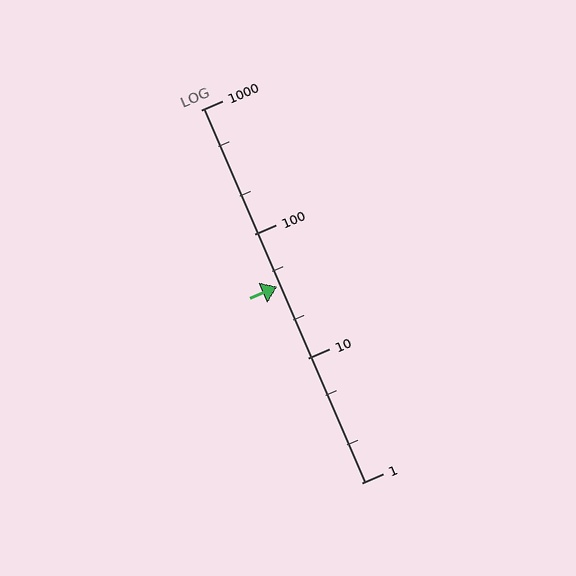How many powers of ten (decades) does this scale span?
The scale spans 3 decades, from 1 to 1000.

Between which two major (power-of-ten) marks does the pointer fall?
The pointer is between 10 and 100.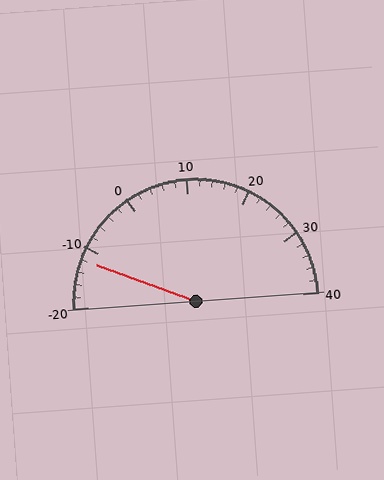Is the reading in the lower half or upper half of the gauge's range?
The reading is in the lower half of the range (-20 to 40).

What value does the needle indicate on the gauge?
The needle indicates approximately -12.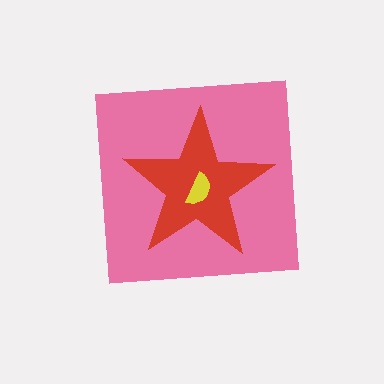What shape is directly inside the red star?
The yellow semicircle.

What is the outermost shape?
The pink square.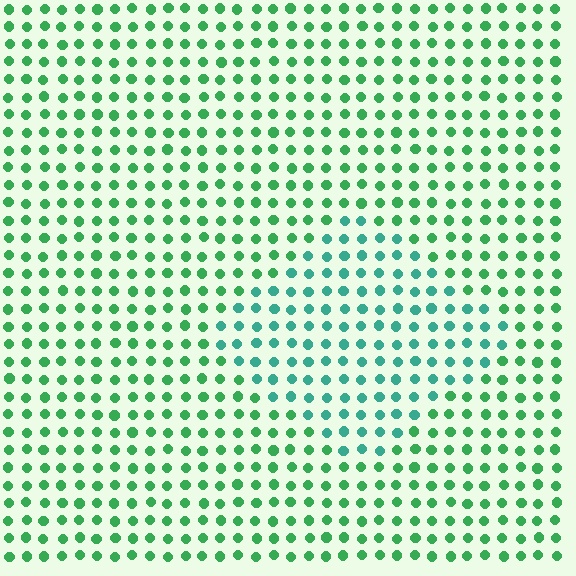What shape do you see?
I see a diamond.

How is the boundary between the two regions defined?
The boundary is defined purely by a slight shift in hue (about 31 degrees). Spacing, size, and orientation are identical on both sides.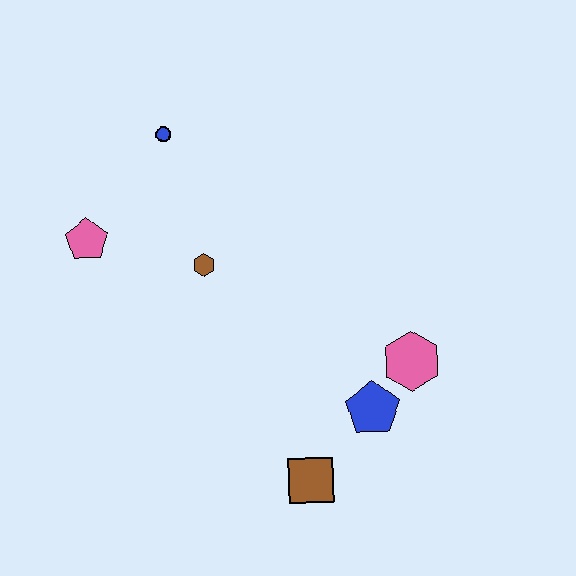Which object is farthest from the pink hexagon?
The pink pentagon is farthest from the pink hexagon.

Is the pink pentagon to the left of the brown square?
Yes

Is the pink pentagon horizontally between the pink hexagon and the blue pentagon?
No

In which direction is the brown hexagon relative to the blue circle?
The brown hexagon is below the blue circle.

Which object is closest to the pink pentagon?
The brown hexagon is closest to the pink pentagon.